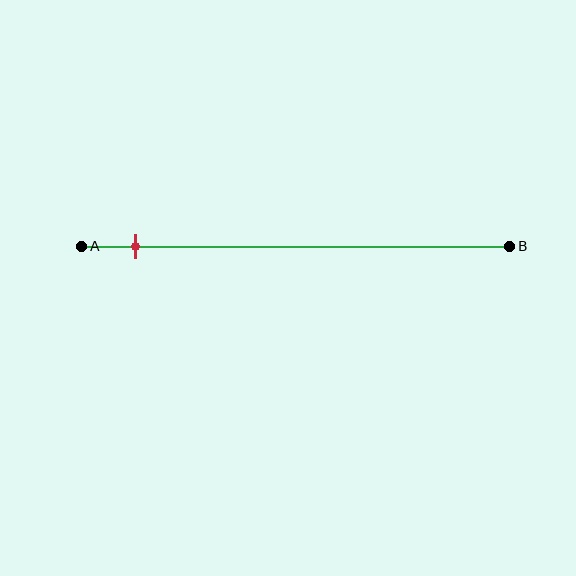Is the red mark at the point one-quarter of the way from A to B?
No, the mark is at about 15% from A, not at the 25% one-quarter point.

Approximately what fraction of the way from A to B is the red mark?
The red mark is approximately 15% of the way from A to B.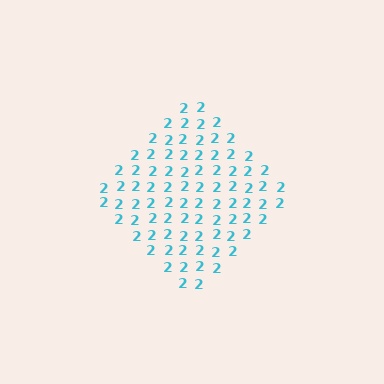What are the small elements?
The small elements are digit 2's.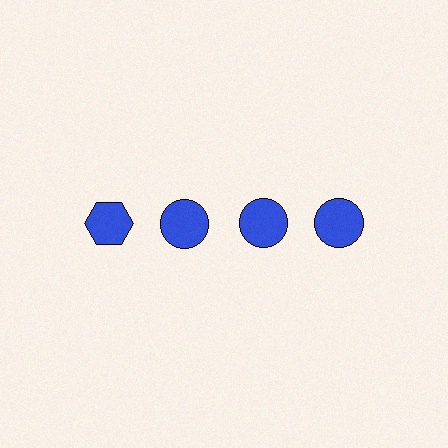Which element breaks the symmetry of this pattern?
The blue hexagon in the top row, leftmost column breaks the symmetry. All other shapes are blue circles.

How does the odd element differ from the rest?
It has a different shape: hexagon instead of circle.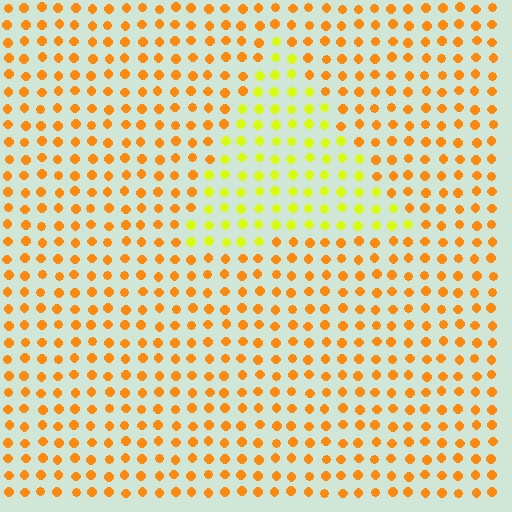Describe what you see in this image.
The image is filled with small orange elements in a uniform arrangement. A triangle-shaped region is visible where the elements are tinted to a slightly different hue, forming a subtle color boundary.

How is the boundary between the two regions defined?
The boundary is defined purely by a slight shift in hue (about 38 degrees). Spacing, size, and orientation are identical on both sides.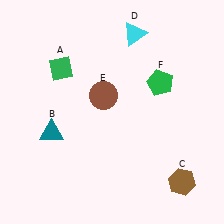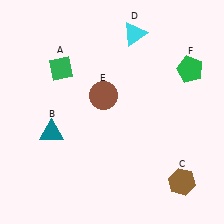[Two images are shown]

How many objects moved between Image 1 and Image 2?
1 object moved between the two images.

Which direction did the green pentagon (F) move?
The green pentagon (F) moved right.